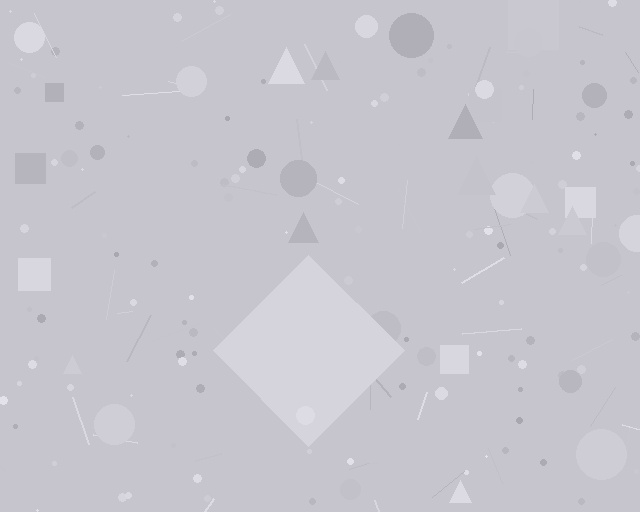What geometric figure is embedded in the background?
A diamond is embedded in the background.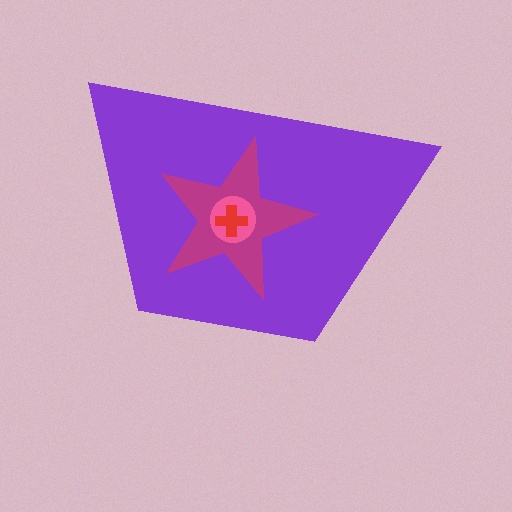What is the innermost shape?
The red cross.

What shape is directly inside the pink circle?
The red cross.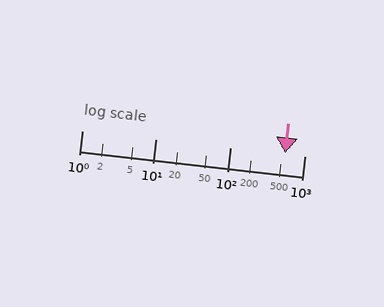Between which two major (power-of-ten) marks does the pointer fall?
The pointer is between 100 and 1000.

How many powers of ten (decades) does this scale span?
The scale spans 3 decades, from 1 to 1000.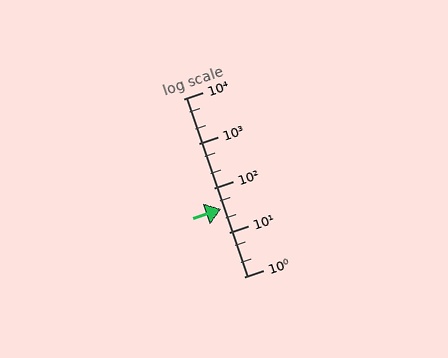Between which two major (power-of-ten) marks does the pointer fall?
The pointer is between 10 and 100.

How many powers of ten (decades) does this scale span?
The scale spans 4 decades, from 1 to 10000.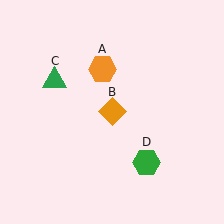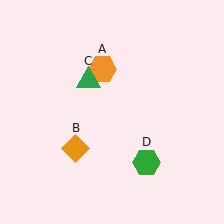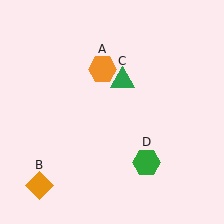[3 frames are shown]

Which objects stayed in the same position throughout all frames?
Orange hexagon (object A) and green hexagon (object D) remained stationary.